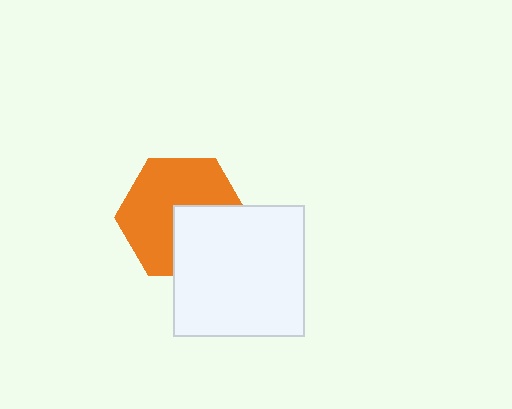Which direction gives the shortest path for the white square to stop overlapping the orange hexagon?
Moving toward the lower-right gives the shortest separation.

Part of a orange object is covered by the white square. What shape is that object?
It is a hexagon.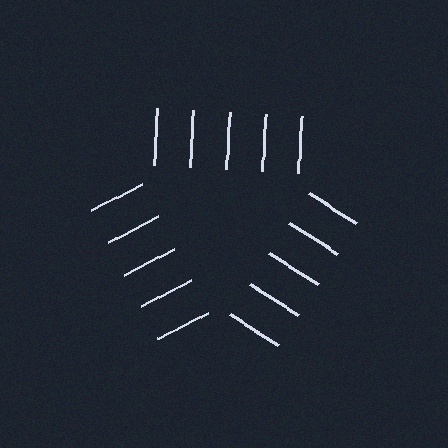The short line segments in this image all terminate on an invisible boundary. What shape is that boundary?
An illusory triangle — the line segments terminate on its edges but no continuous stroke is drawn.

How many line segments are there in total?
15 — 5 along each of the 3 edges.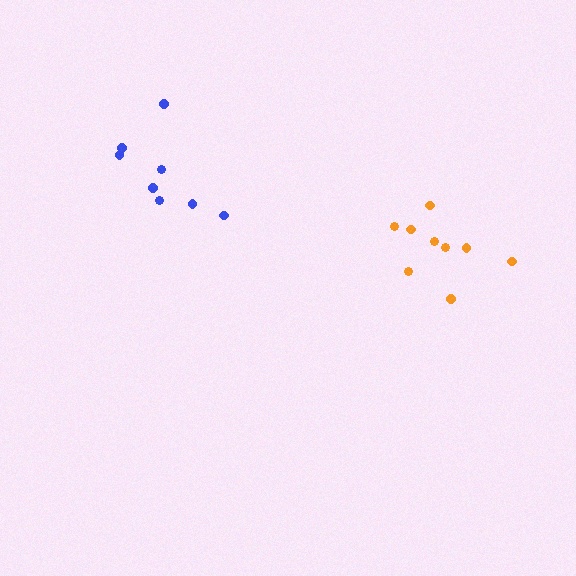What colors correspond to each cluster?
The clusters are colored: blue, orange.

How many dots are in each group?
Group 1: 8 dots, Group 2: 9 dots (17 total).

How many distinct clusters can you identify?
There are 2 distinct clusters.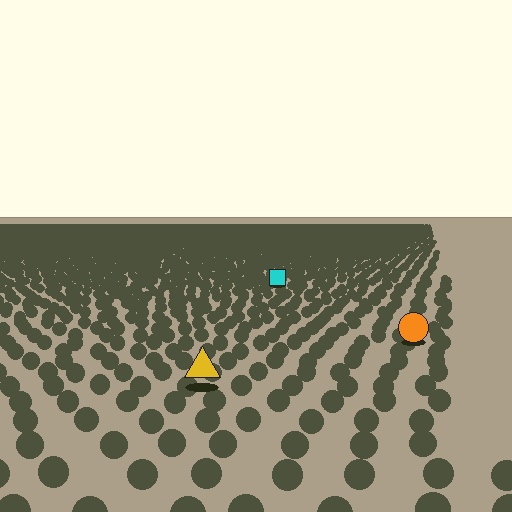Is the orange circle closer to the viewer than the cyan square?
Yes. The orange circle is closer — you can tell from the texture gradient: the ground texture is coarser near it.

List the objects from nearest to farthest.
From nearest to farthest: the yellow triangle, the orange circle, the cyan square.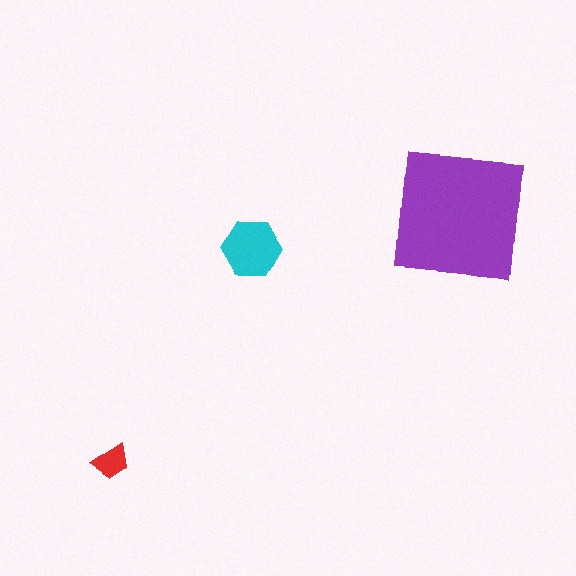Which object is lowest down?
The red trapezoid is bottommost.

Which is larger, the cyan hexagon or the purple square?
The purple square.